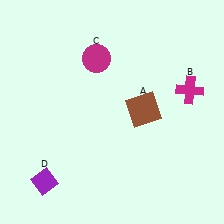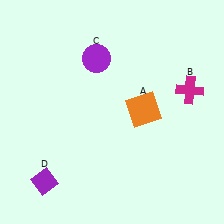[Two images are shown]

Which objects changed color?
A changed from brown to orange. C changed from magenta to purple.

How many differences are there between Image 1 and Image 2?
There are 2 differences between the two images.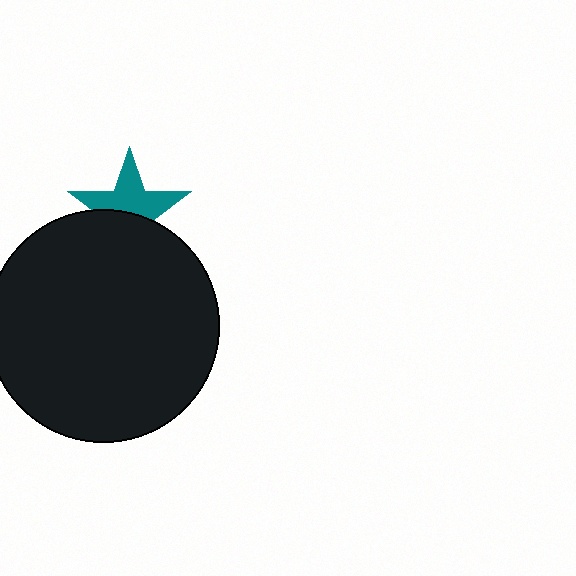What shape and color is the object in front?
The object in front is a black circle.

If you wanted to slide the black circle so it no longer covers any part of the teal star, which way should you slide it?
Slide it down — that is the most direct way to separate the two shapes.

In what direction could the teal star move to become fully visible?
The teal star could move up. That would shift it out from behind the black circle entirely.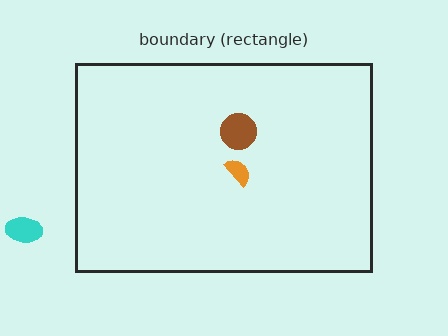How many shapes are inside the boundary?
2 inside, 1 outside.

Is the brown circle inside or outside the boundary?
Inside.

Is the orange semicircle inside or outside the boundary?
Inside.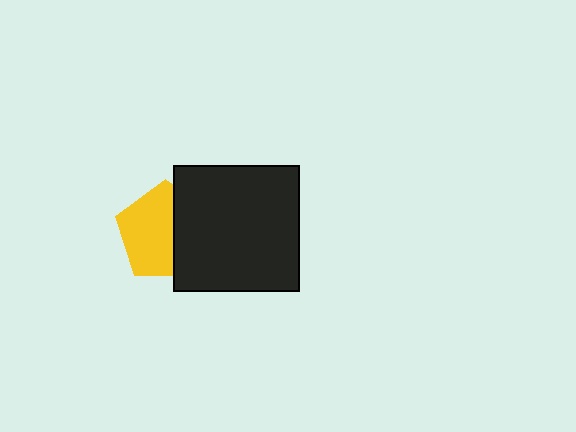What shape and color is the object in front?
The object in front is a black square.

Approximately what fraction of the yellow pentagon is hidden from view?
Roughly 39% of the yellow pentagon is hidden behind the black square.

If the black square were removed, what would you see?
You would see the complete yellow pentagon.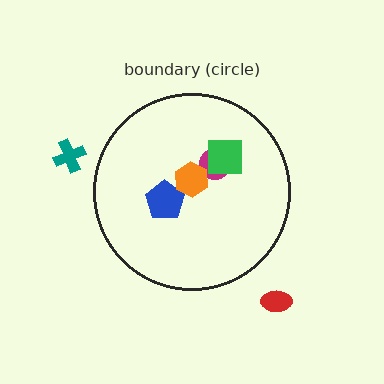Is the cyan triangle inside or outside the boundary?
Inside.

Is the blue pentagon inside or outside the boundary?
Inside.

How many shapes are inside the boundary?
5 inside, 2 outside.